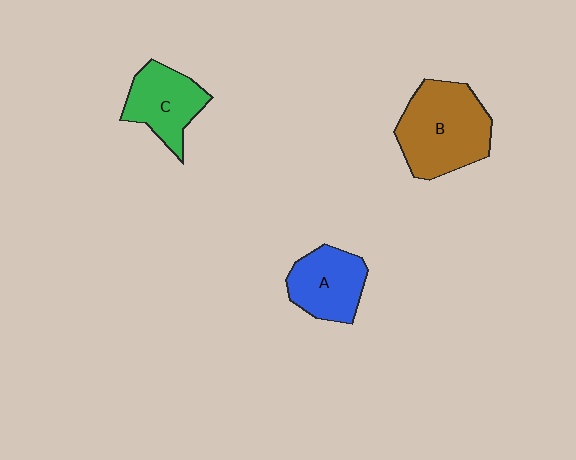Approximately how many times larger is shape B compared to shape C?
Approximately 1.5 times.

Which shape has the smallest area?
Shape A (blue).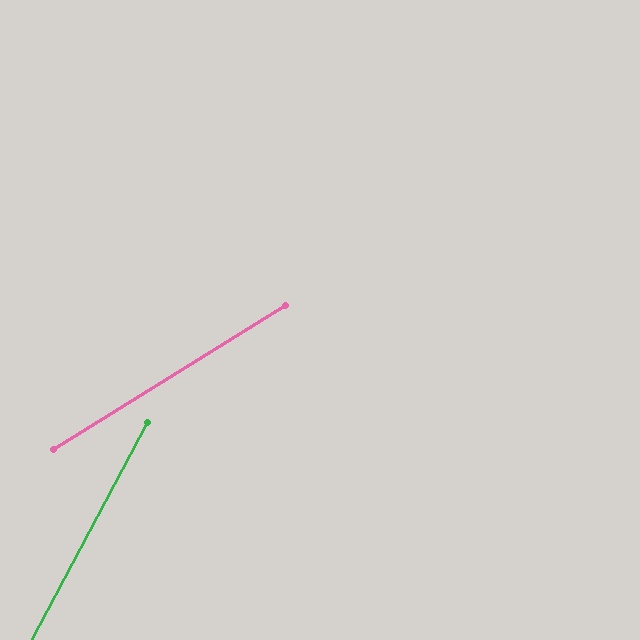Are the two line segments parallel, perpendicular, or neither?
Neither parallel nor perpendicular — they differ by about 30°.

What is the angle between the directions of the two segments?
Approximately 30 degrees.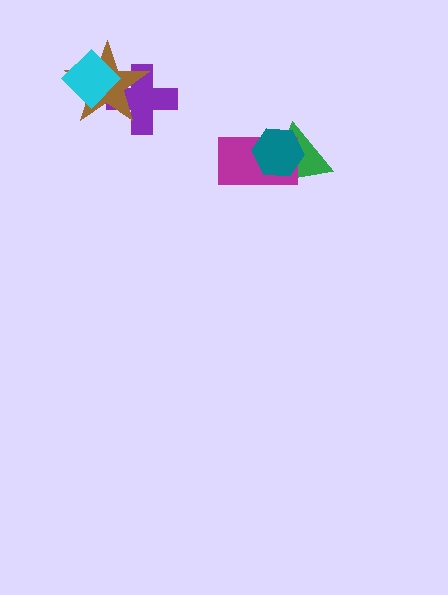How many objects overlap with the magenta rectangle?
2 objects overlap with the magenta rectangle.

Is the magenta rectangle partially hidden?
Yes, it is partially covered by another shape.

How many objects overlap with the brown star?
2 objects overlap with the brown star.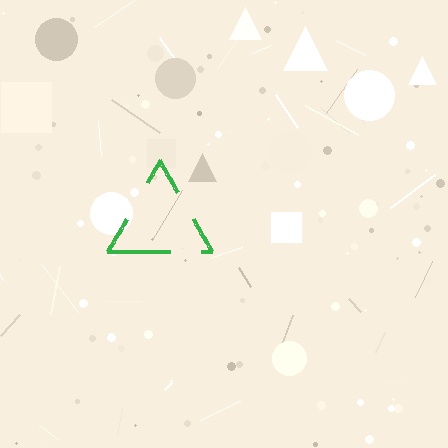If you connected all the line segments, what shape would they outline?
They would outline a triangle.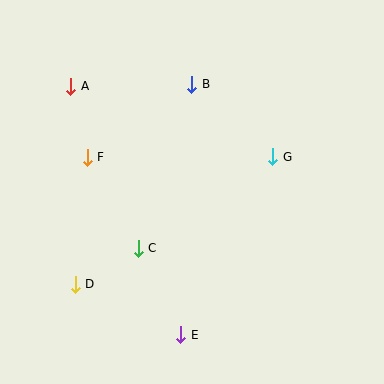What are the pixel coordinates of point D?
Point D is at (75, 284).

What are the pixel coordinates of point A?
Point A is at (71, 86).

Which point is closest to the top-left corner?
Point A is closest to the top-left corner.